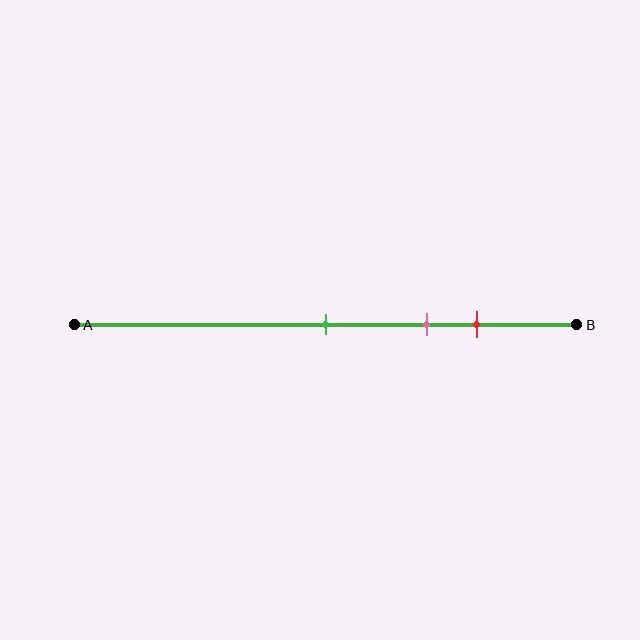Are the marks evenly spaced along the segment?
Yes, the marks are approximately evenly spaced.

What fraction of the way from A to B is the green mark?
The green mark is approximately 50% (0.5) of the way from A to B.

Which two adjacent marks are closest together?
The pink and red marks are the closest adjacent pair.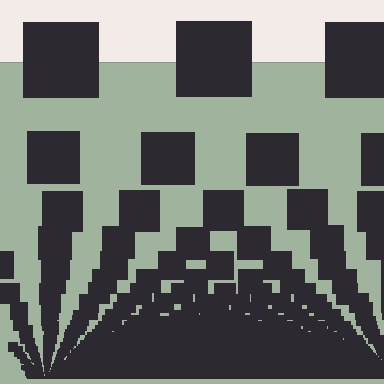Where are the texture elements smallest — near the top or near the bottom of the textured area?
Near the bottom.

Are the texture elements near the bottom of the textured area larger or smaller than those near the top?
Smaller. The gradient is inverted — elements near the bottom are smaller and denser.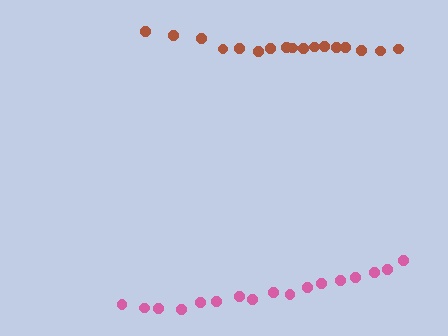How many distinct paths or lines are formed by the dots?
There are 2 distinct paths.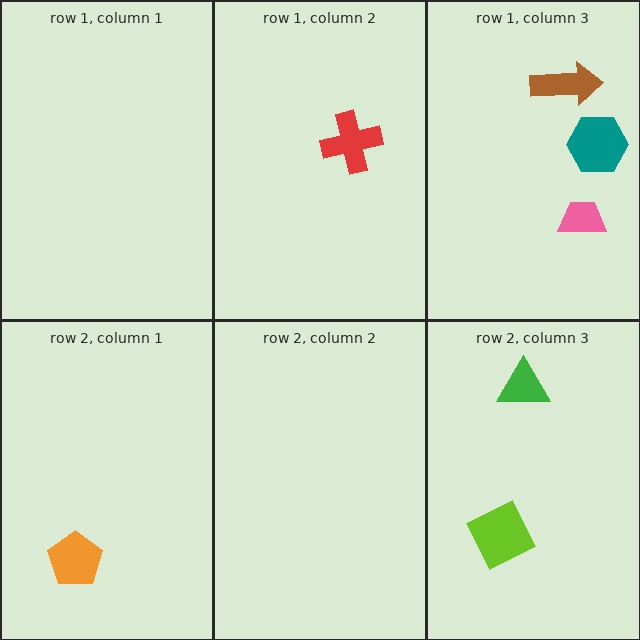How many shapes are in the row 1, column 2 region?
1.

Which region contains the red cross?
The row 1, column 2 region.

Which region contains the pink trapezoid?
The row 1, column 3 region.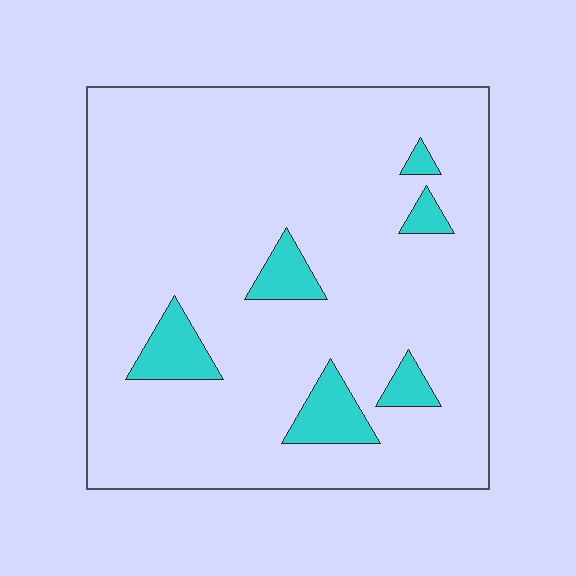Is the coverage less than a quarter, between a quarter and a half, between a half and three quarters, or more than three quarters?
Less than a quarter.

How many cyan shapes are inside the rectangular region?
6.